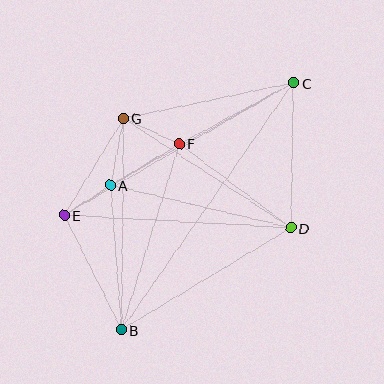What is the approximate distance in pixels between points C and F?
The distance between C and F is approximately 130 pixels.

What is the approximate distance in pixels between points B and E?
The distance between B and E is approximately 128 pixels.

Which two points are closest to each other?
Points A and E are closest to each other.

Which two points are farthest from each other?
Points B and C are farthest from each other.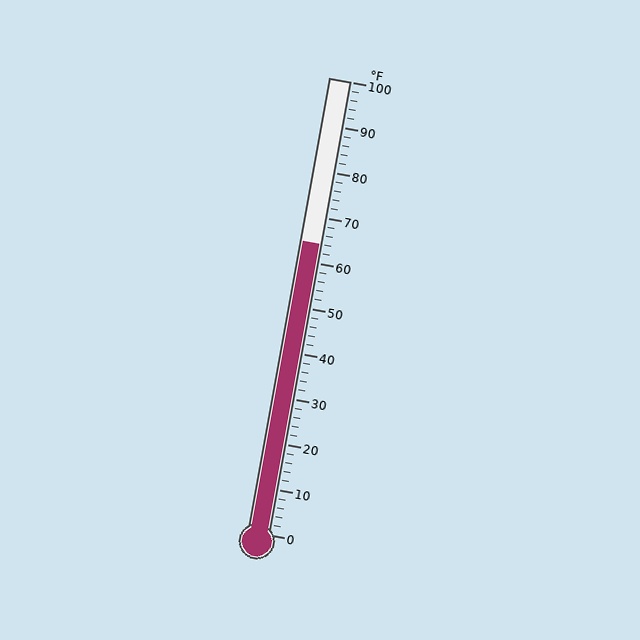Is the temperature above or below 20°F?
The temperature is above 20°F.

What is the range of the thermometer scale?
The thermometer scale ranges from 0°F to 100°F.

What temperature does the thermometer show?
The thermometer shows approximately 64°F.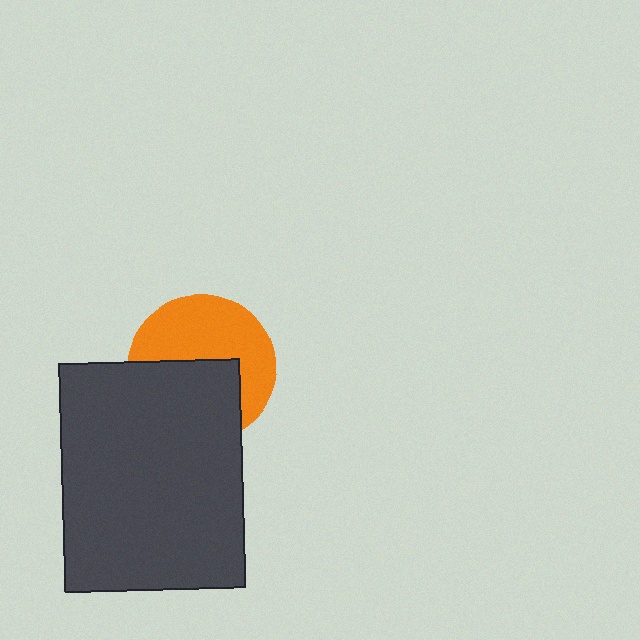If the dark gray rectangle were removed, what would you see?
You would see the complete orange circle.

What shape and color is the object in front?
The object in front is a dark gray rectangle.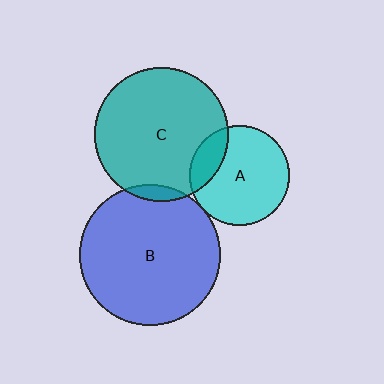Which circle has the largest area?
Circle B (blue).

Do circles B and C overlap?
Yes.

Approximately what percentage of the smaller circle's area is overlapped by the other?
Approximately 5%.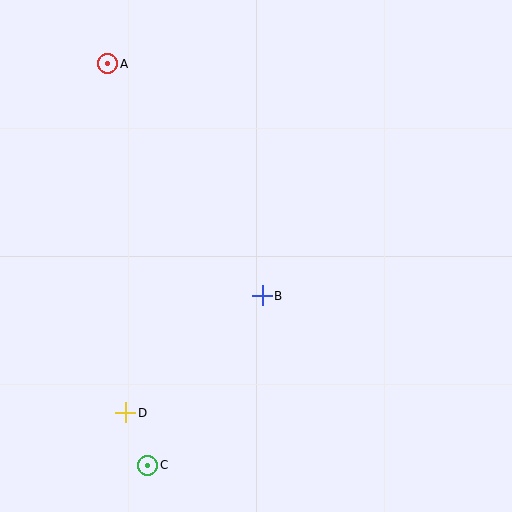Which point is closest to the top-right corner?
Point B is closest to the top-right corner.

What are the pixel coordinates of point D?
Point D is at (126, 413).